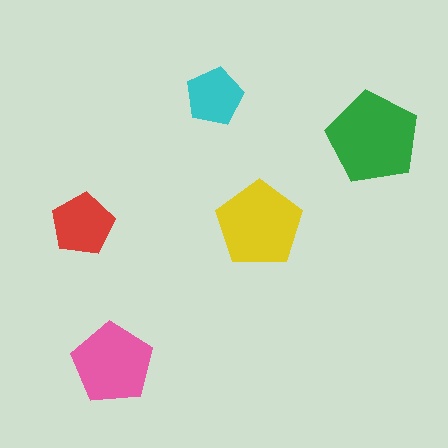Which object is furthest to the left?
The red pentagon is leftmost.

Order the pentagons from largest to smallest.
the green one, the yellow one, the pink one, the red one, the cyan one.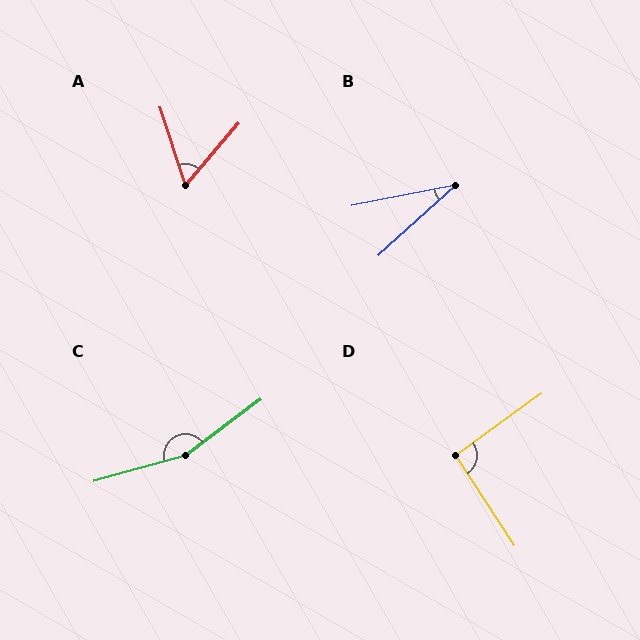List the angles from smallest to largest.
B (31°), A (58°), D (93°), C (159°).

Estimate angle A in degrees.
Approximately 58 degrees.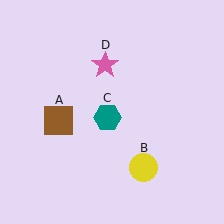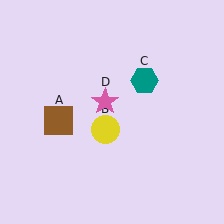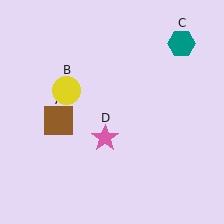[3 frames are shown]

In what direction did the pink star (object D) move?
The pink star (object D) moved down.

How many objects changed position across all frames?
3 objects changed position: yellow circle (object B), teal hexagon (object C), pink star (object D).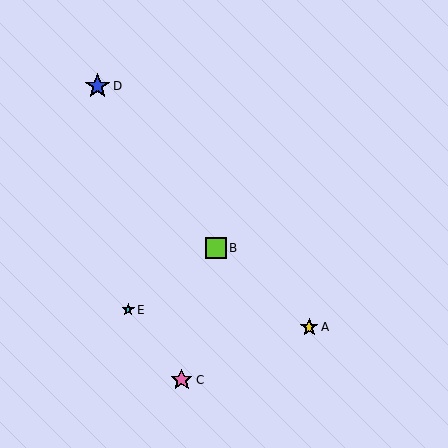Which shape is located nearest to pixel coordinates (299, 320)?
The yellow star (labeled A) at (309, 327) is nearest to that location.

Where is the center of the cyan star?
The center of the cyan star is at (128, 310).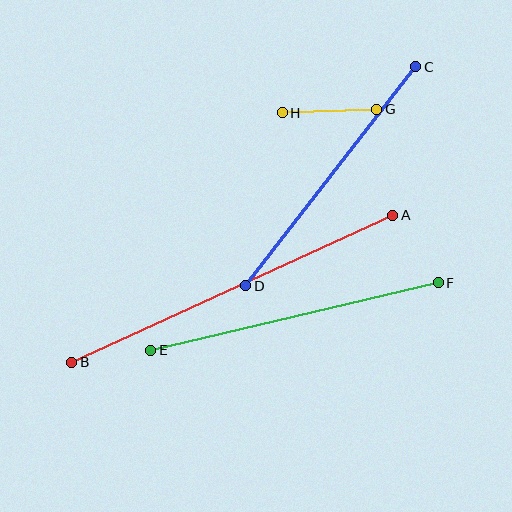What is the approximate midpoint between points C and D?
The midpoint is at approximately (331, 176) pixels.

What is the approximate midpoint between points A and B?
The midpoint is at approximately (232, 289) pixels.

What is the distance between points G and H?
The distance is approximately 94 pixels.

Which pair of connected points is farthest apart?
Points A and B are farthest apart.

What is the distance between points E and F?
The distance is approximately 295 pixels.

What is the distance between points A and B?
The distance is approximately 353 pixels.